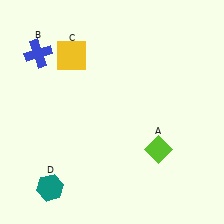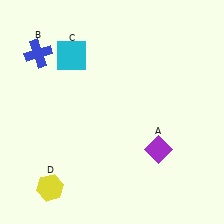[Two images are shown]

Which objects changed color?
A changed from lime to purple. C changed from yellow to cyan. D changed from teal to yellow.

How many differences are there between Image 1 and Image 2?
There are 3 differences between the two images.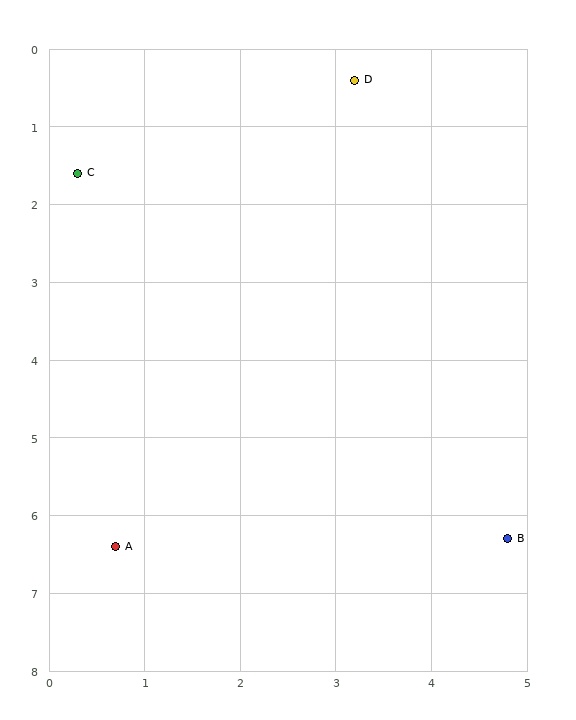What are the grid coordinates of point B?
Point B is at approximately (4.8, 6.3).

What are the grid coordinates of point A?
Point A is at approximately (0.7, 6.4).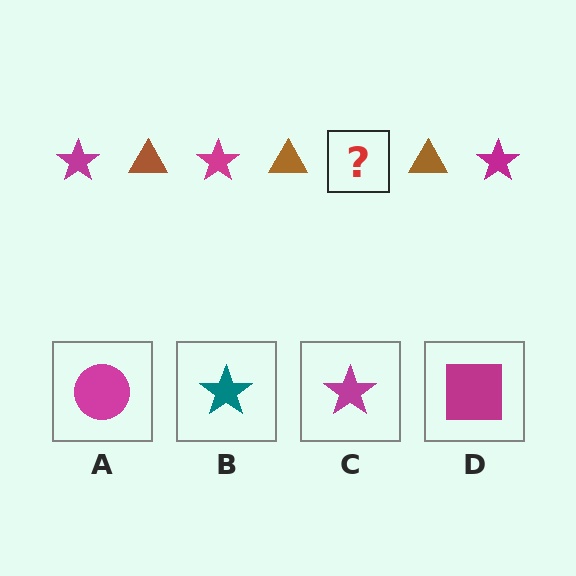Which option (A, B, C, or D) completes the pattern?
C.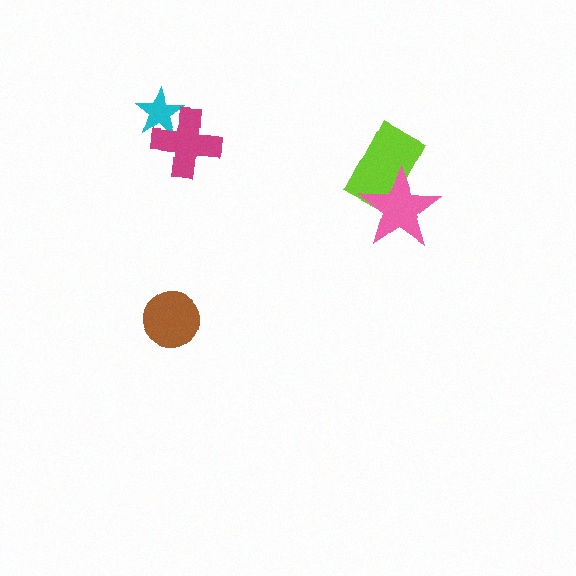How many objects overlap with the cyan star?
1 object overlaps with the cyan star.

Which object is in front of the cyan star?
The magenta cross is in front of the cyan star.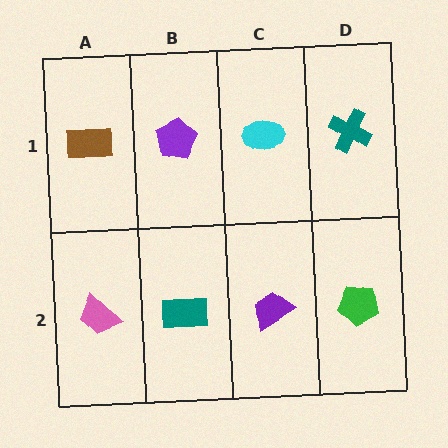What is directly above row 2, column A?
A brown rectangle.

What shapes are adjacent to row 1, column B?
A teal rectangle (row 2, column B), a brown rectangle (row 1, column A), a cyan ellipse (row 1, column C).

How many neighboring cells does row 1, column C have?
3.